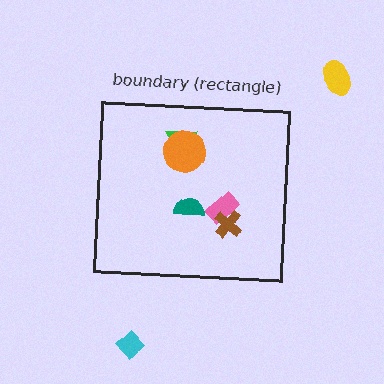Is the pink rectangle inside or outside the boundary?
Inside.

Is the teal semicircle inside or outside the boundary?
Inside.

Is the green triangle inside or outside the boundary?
Inside.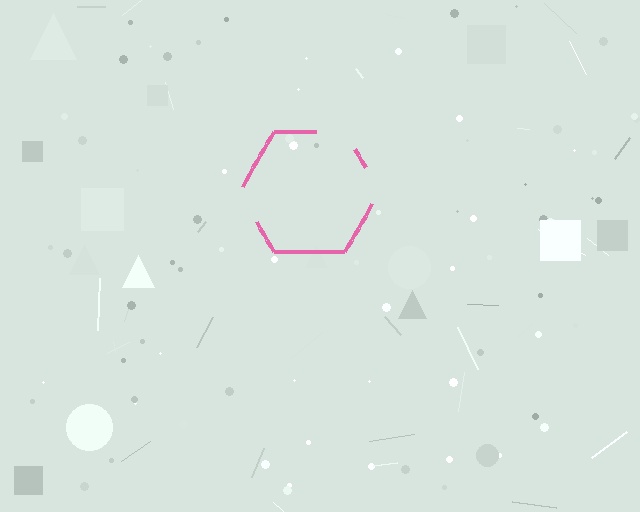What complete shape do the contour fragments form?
The contour fragments form a hexagon.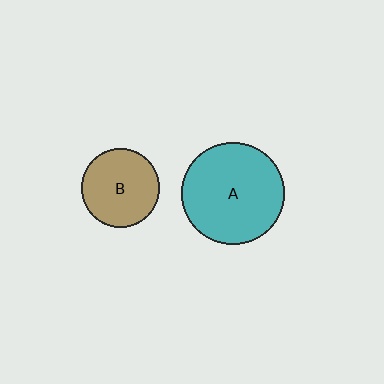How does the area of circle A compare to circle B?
Approximately 1.7 times.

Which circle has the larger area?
Circle A (teal).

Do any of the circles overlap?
No, none of the circles overlap.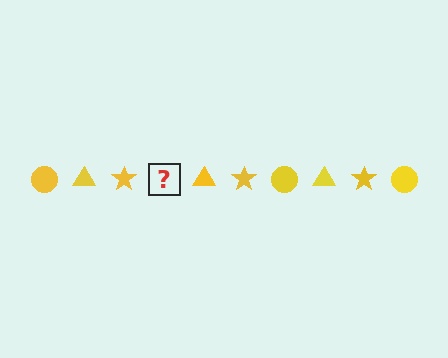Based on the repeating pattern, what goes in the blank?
The blank should be a yellow circle.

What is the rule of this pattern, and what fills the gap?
The rule is that the pattern cycles through circle, triangle, star shapes in yellow. The gap should be filled with a yellow circle.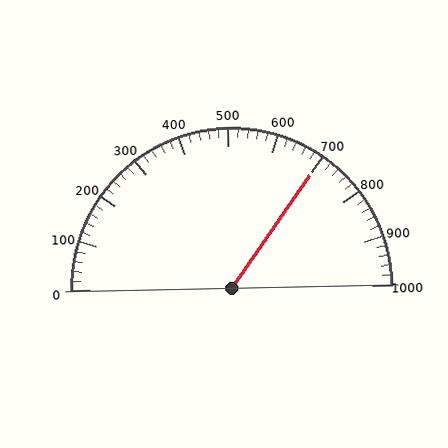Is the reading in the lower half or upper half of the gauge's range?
The reading is in the upper half of the range (0 to 1000).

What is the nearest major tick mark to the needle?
The nearest major tick mark is 700.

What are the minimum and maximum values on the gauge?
The gauge ranges from 0 to 1000.